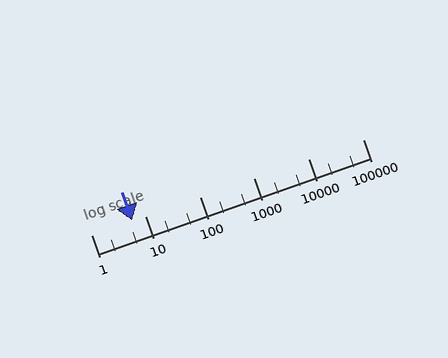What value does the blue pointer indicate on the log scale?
The pointer indicates approximately 5.7.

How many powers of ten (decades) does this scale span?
The scale spans 5 decades, from 1 to 100000.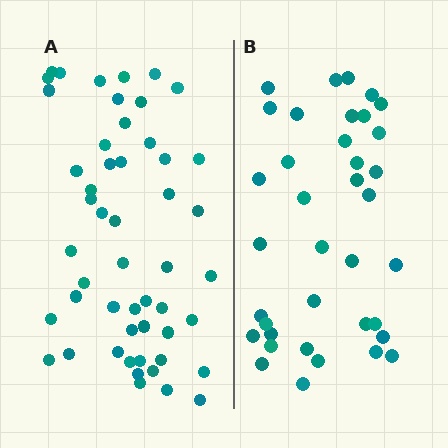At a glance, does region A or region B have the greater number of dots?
Region A (the left region) has more dots.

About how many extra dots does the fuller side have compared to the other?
Region A has approximately 15 more dots than region B.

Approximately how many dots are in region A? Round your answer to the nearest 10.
About 50 dots. (The exact count is 51, which rounds to 50.)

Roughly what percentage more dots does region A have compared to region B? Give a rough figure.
About 40% more.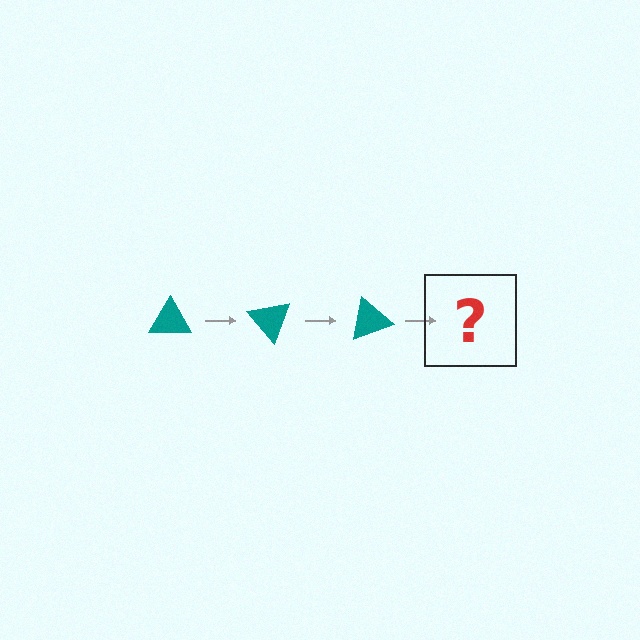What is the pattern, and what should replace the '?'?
The pattern is that the triangle rotates 50 degrees each step. The '?' should be a teal triangle rotated 150 degrees.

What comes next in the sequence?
The next element should be a teal triangle rotated 150 degrees.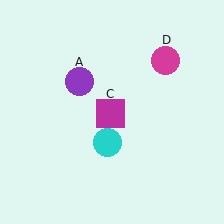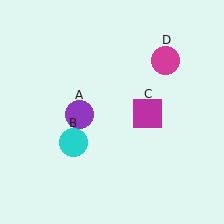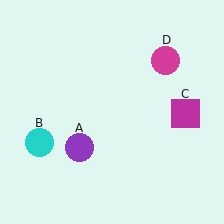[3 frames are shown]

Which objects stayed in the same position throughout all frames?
Magenta circle (object D) remained stationary.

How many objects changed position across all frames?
3 objects changed position: purple circle (object A), cyan circle (object B), magenta square (object C).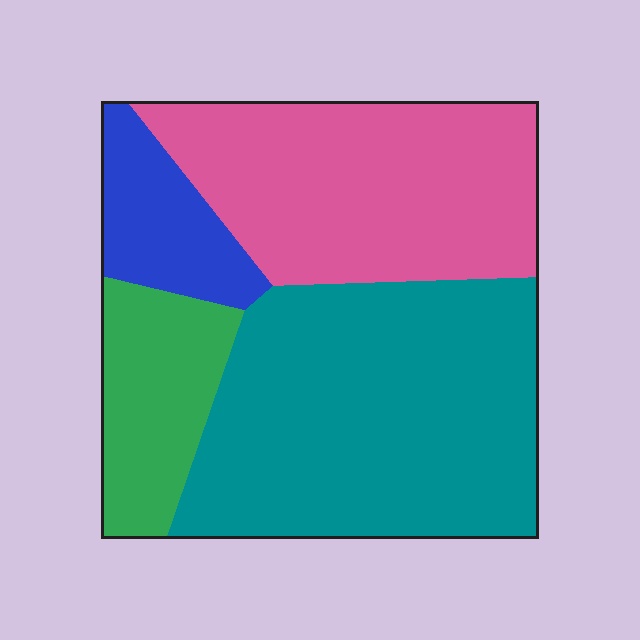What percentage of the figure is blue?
Blue takes up less than a sixth of the figure.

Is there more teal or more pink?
Teal.